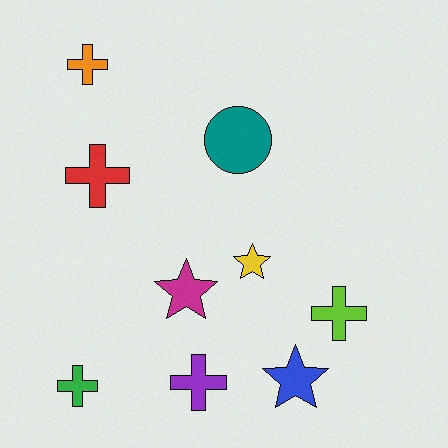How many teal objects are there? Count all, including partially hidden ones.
There is 1 teal object.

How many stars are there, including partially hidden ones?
There are 3 stars.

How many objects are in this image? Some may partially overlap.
There are 9 objects.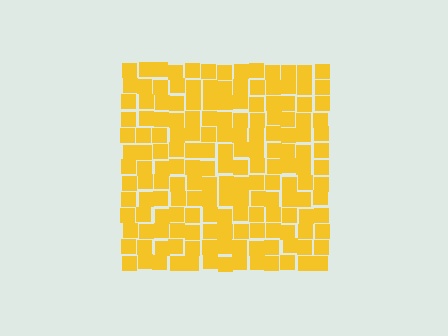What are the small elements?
The small elements are squares.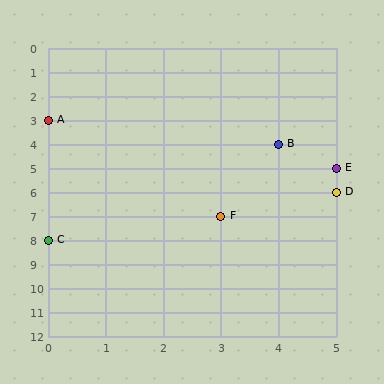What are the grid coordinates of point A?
Point A is at grid coordinates (0, 3).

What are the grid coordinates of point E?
Point E is at grid coordinates (5, 5).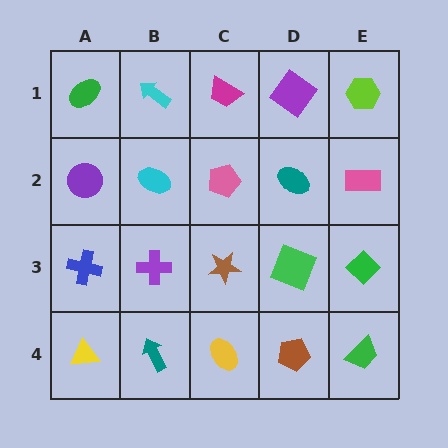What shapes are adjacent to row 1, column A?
A purple circle (row 2, column A), a cyan arrow (row 1, column B).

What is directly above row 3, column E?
A pink rectangle.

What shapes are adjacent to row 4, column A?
A blue cross (row 3, column A), a teal arrow (row 4, column B).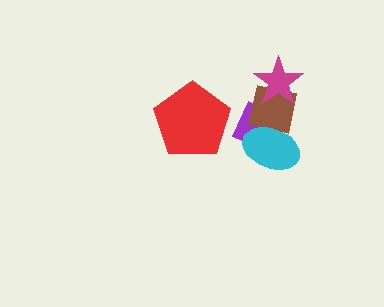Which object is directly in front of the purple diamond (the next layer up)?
The brown square is directly in front of the purple diamond.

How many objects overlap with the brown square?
3 objects overlap with the brown square.